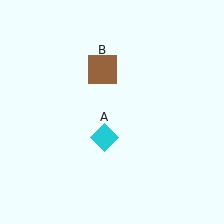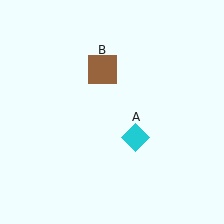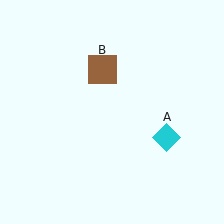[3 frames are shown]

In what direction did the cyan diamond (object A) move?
The cyan diamond (object A) moved right.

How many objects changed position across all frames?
1 object changed position: cyan diamond (object A).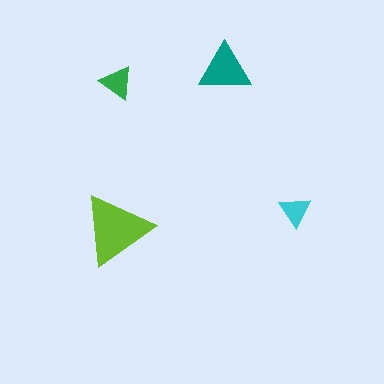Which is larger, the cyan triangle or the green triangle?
The green one.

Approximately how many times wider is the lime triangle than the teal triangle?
About 1.5 times wider.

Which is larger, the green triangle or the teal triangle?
The teal one.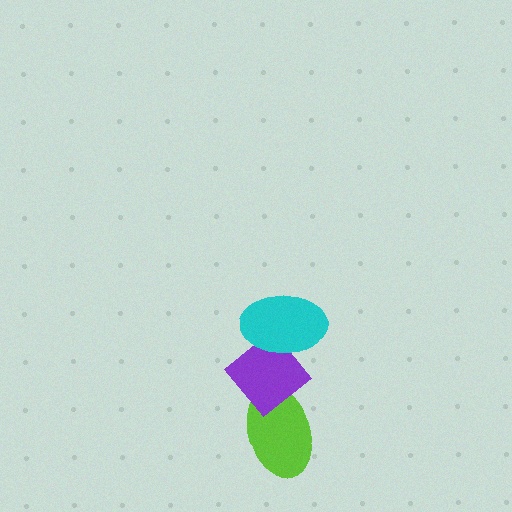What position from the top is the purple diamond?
The purple diamond is 2nd from the top.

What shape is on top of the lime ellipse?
The purple diamond is on top of the lime ellipse.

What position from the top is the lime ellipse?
The lime ellipse is 3rd from the top.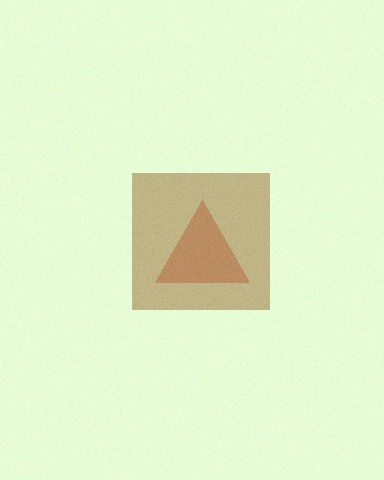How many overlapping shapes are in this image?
There are 2 overlapping shapes in the image.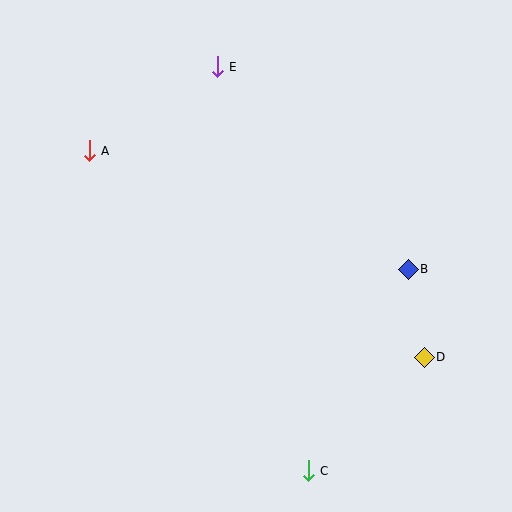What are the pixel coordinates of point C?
Point C is at (308, 471).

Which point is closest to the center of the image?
Point B at (408, 269) is closest to the center.